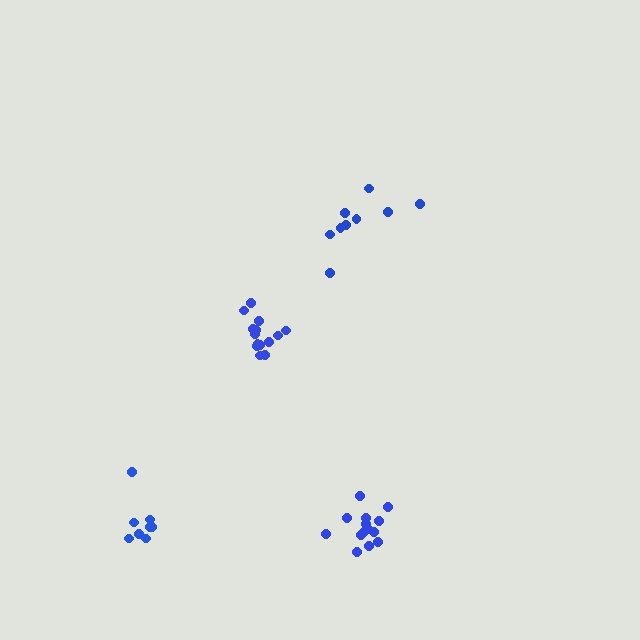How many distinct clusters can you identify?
There are 4 distinct clusters.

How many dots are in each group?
Group 1: 9 dots, Group 2: 14 dots, Group 3: 8 dots, Group 4: 14 dots (45 total).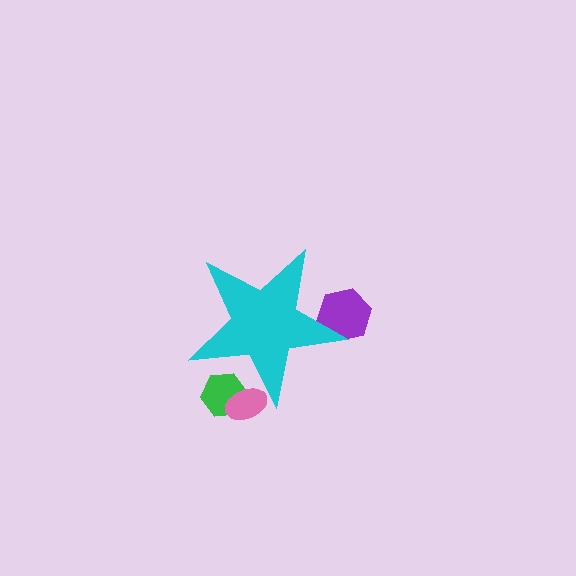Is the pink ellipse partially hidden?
Yes, the pink ellipse is partially hidden behind the cyan star.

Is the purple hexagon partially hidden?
Yes, the purple hexagon is partially hidden behind the cyan star.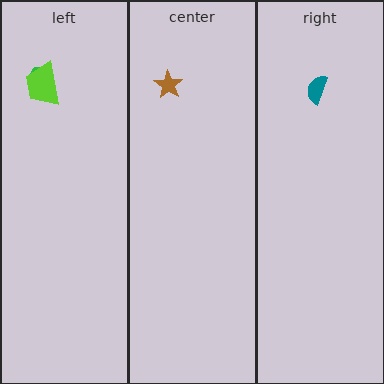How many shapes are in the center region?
1.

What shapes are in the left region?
The green ellipse, the lime trapezoid.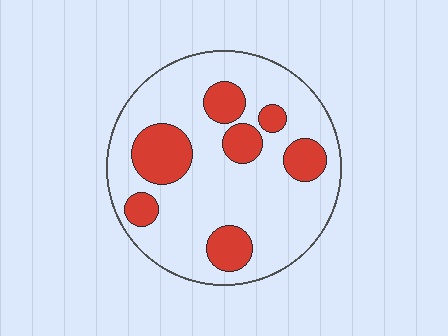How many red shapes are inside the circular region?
7.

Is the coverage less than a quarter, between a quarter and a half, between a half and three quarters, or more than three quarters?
Less than a quarter.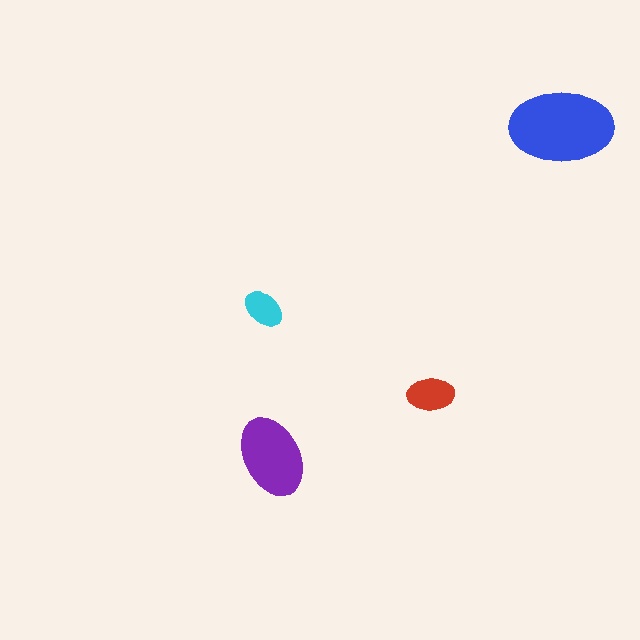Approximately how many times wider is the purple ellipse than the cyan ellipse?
About 2 times wider.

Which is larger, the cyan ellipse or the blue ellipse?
The blue one.